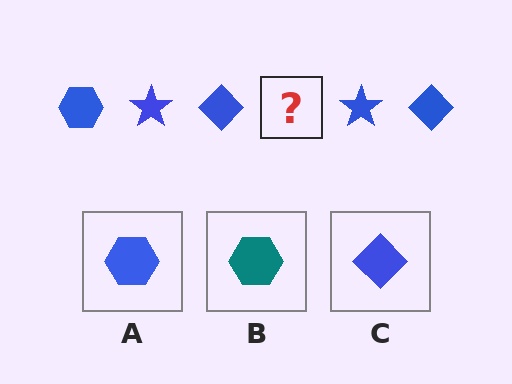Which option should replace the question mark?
Option A.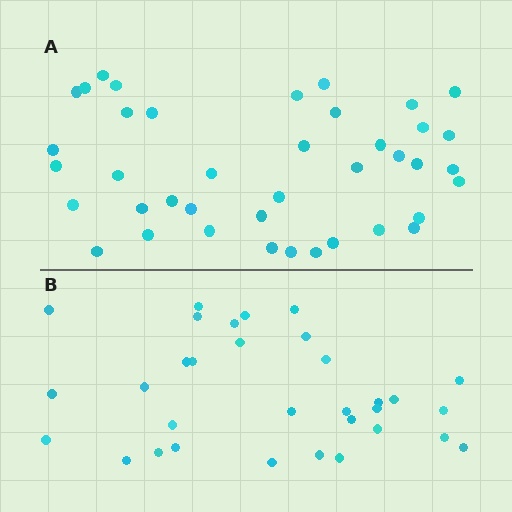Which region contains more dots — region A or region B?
Region A (the top region) has more dots.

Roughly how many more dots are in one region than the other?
Region A has roughly 8 or so more dots than region B.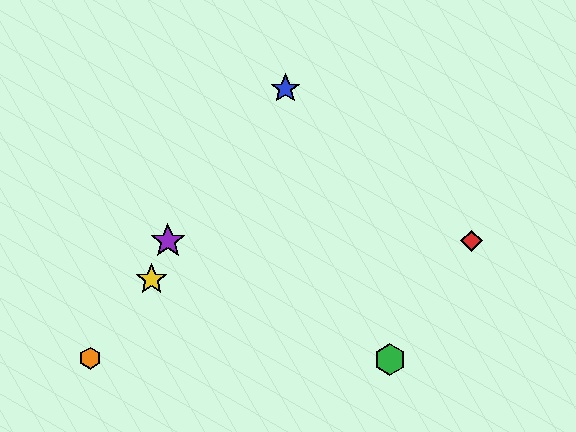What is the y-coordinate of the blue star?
The blue star is at y≈89.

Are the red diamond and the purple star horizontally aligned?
Yes, both are at y≈241.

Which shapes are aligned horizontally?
The red diamond, the purple star are aligned horizontally.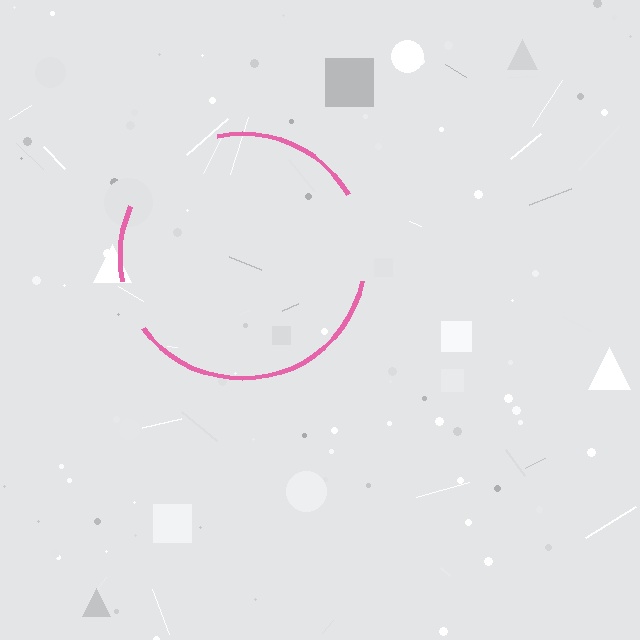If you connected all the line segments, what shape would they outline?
They would outline a circle.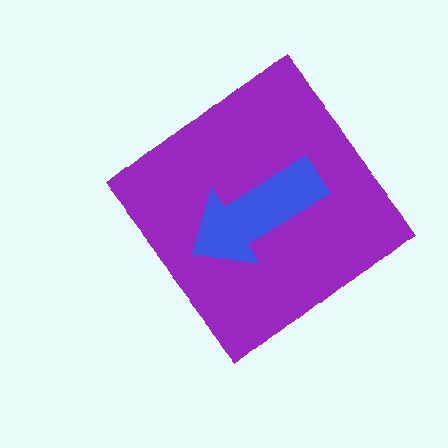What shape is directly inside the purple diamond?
The blue arrow.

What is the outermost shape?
The purple diamond.